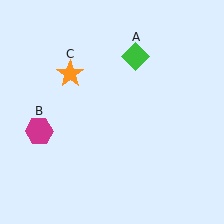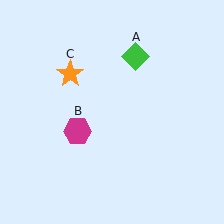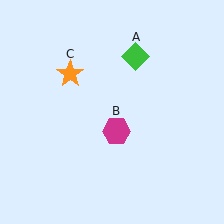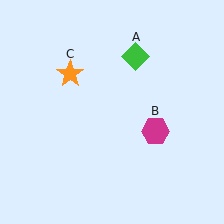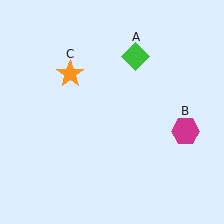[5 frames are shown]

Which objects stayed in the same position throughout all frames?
Green diamond (object A) and orange star (object C) remained stationary.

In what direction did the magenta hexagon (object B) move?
The magenta hexagon (object B) moved right.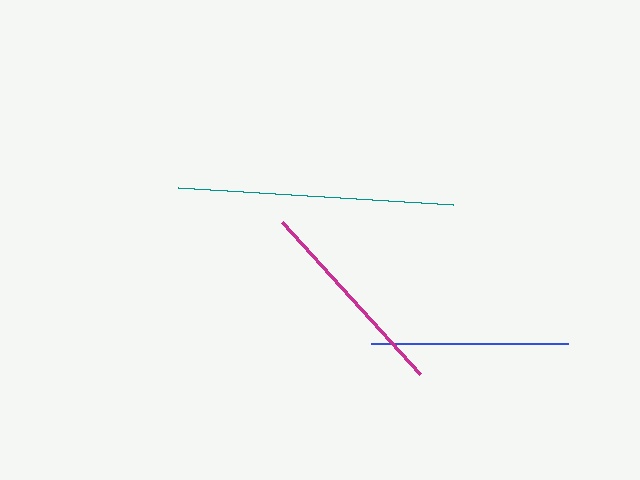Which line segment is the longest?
The teal line is the longest at approximately 275 pixels.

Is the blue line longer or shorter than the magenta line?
The magenta line is longer than the blue line.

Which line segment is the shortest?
The blue line is the shortest at approximately 197 pixels.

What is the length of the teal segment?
The teal segment is approximately 275 pixels long.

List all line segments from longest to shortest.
From longest to shortest: teal, magenta, blue.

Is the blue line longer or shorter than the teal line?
The teal line is longer than the blue line.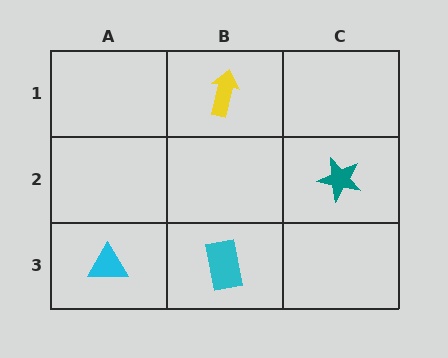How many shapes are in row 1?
1 shape.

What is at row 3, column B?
A cyan rectangle.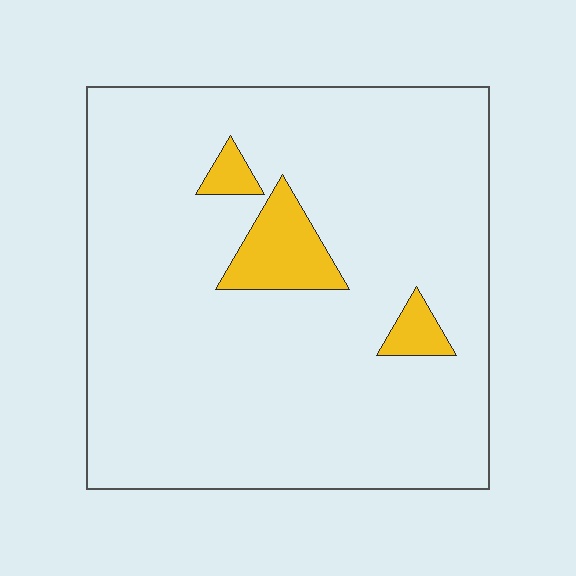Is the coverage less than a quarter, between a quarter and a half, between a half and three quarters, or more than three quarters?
Less than a quarter.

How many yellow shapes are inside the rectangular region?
3.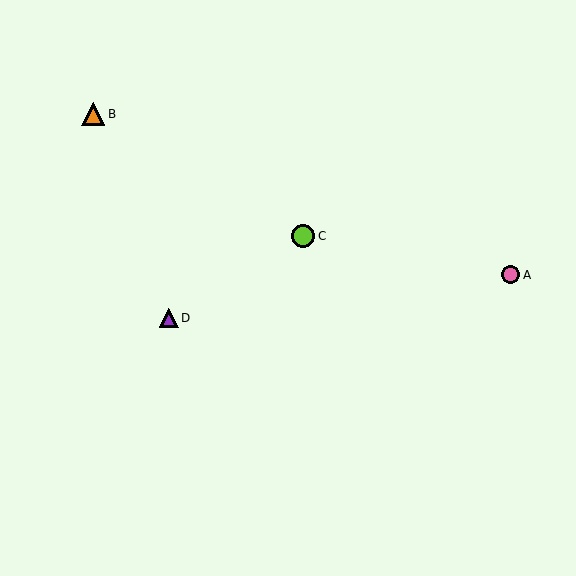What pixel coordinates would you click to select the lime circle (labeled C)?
Click at (303, 236) to select the lime circle C.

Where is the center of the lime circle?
The center of the lime circle is at (303, 236).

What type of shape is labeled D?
Shape D is a purple triangle.